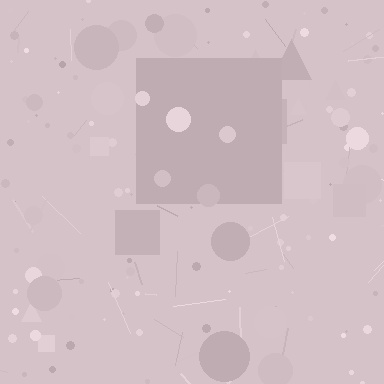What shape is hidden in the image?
A square is hidden in the image.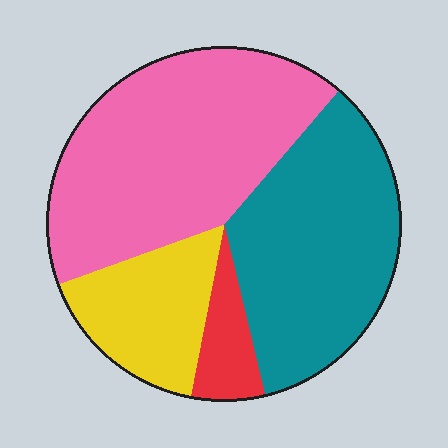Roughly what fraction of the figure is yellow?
Yellow takes up about one sixth (1/6) of the figure.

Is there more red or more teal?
Teal.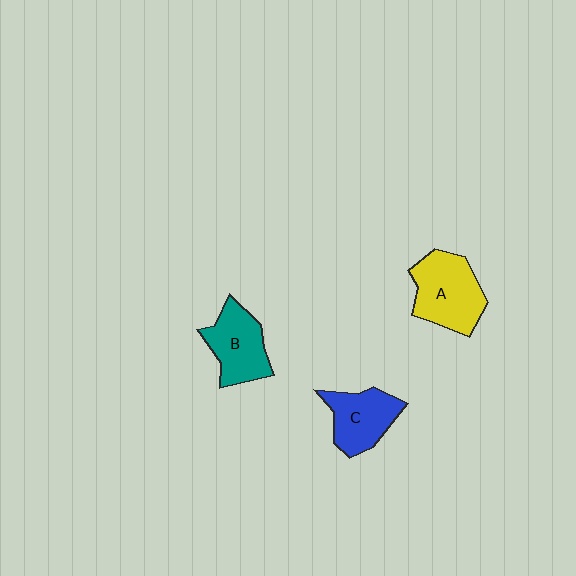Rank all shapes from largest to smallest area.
From largest to smallest: A (yellow), B (teal), C (blue).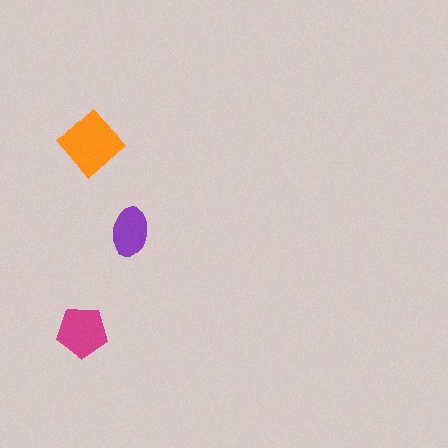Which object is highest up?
The orange diamond is topmost.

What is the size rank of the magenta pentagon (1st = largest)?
2nd.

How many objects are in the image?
There are 3 objects in the image.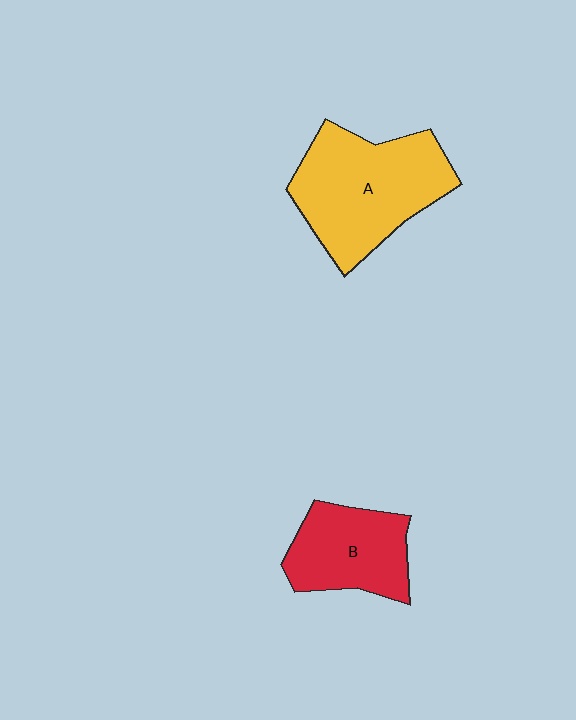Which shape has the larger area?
Shape A (yellow).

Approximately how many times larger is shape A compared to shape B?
Approximately 1.6 times.